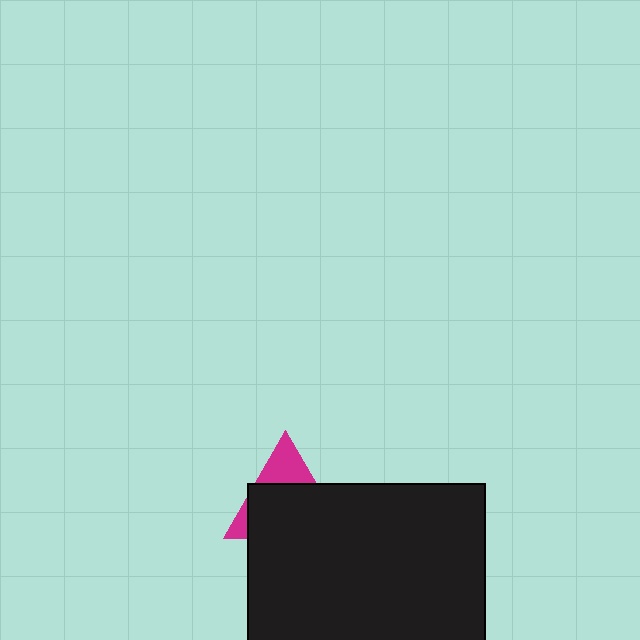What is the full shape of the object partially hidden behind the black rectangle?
The partially hidden object is a magenta triangle.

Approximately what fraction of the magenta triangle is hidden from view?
Roughly 68% of the magenta triangle is hidden behind the black rectangle.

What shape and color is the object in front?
The object in front is a black rectangle.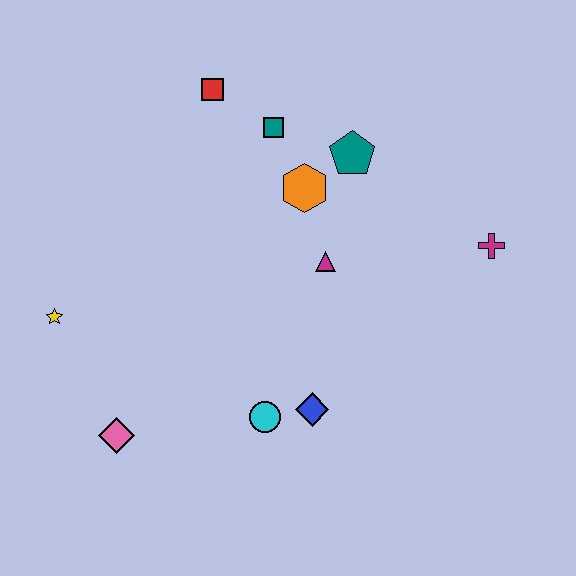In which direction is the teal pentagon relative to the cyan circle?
The teal pentagon is above the cyan circle.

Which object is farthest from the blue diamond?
The red square is farthest from the blue diamond.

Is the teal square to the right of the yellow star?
Yes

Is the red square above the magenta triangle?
Yes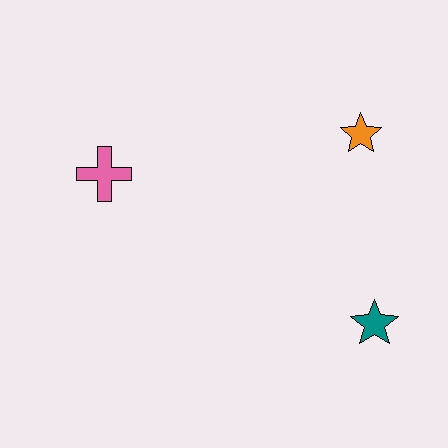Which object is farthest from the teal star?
The pink cross is farthest from the teal star.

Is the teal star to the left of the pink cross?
No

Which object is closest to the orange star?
The teal star is closest to the orange star.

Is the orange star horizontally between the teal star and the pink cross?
Yes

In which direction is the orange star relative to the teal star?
The orange star is above the teal star.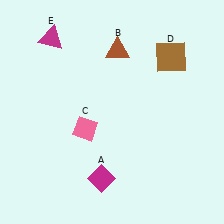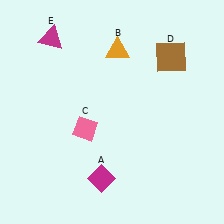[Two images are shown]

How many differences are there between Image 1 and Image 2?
There is 1 difference between the two images.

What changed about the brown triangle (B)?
In Image 1, B is brown. In Image 2, it changed to orange.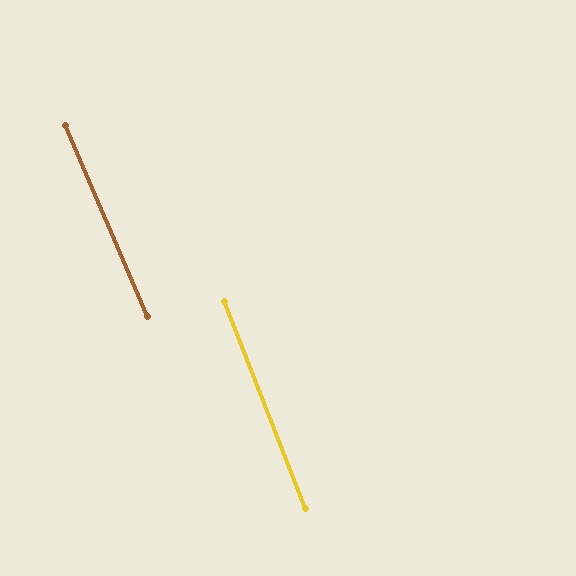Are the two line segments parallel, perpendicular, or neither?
Parallel — their directions differ by only 1.7°.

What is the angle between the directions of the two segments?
Approximately 2 degrees.